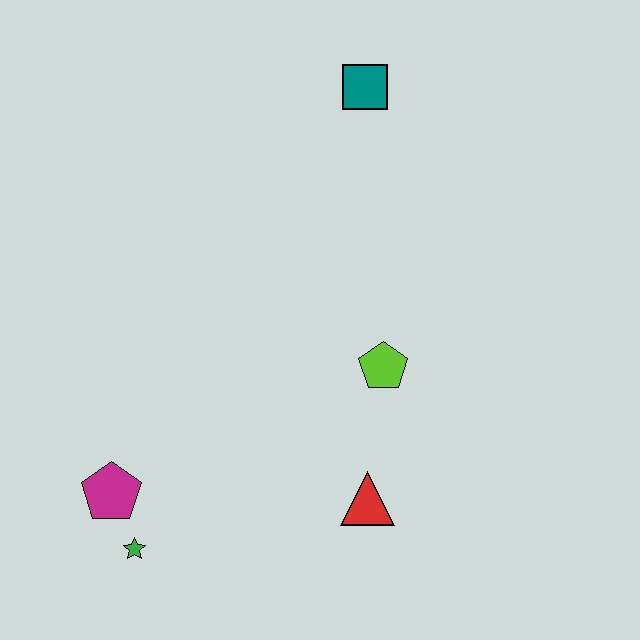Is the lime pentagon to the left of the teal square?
No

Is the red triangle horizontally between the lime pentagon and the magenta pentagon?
Yes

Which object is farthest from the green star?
The teal square is farthest from the green star.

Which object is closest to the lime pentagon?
The red triangle is closest to the lime pentagon.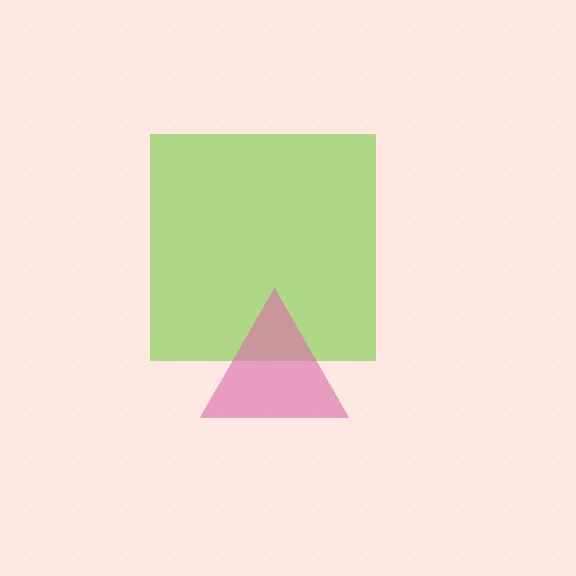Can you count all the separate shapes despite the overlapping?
Yes, there are 2 separate shapes.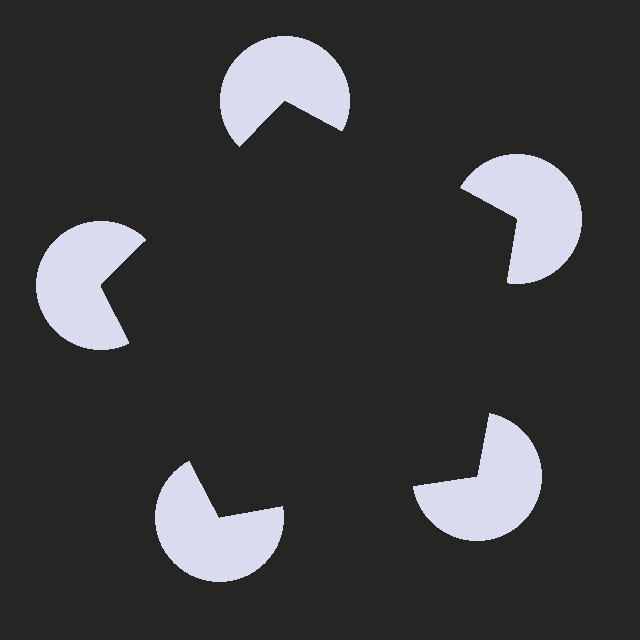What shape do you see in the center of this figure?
An illusory pentagon — its edges are inferred from the aligned wedge cuts in the pac-man discs, not physically drawn.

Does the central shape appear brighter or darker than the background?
It typically appears slightly darker than the background, even though no actual brightness change is drawn.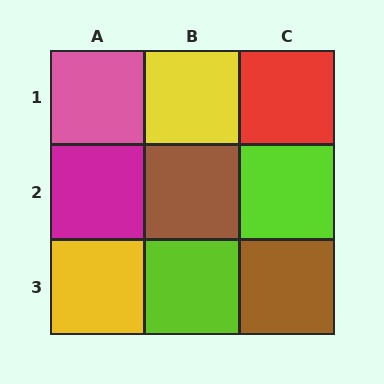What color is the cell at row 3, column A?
Yellow.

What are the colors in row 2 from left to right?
Magenta, brown, lime.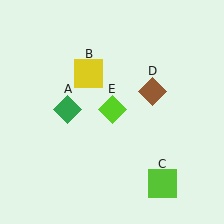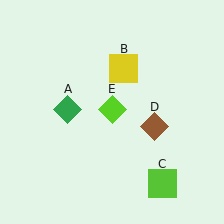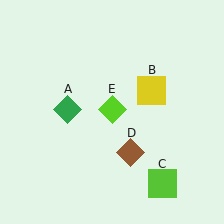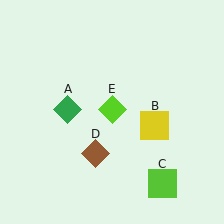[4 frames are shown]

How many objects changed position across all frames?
2 objects changed position: yellow square (object B), brown diamond (object D).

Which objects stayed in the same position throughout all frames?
Green diamond (object A) and lime square (object C) and lime diamond (object E) remained stationary.